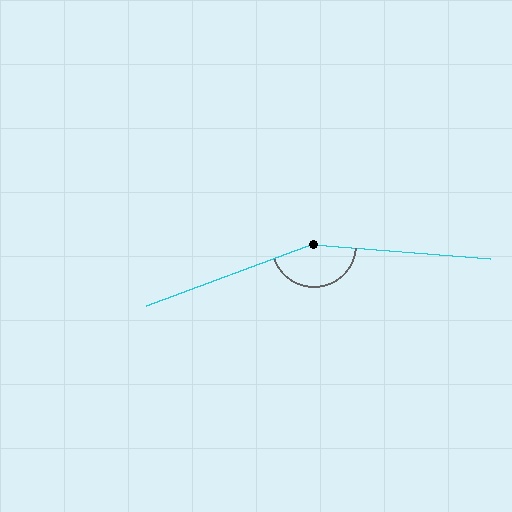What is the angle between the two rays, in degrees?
Approximately 155 degrees.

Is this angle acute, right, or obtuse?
It is obtuse.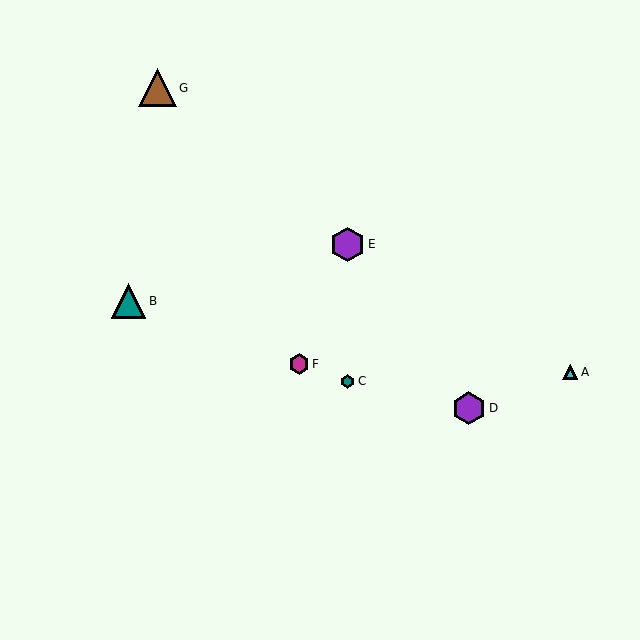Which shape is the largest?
The brown triangle (labeled G) is the largest.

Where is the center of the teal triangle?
The center of the teal triangle is at (128, 301).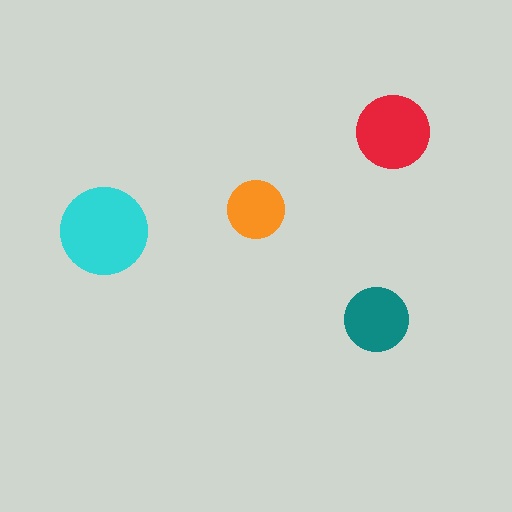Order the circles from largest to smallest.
the cyan one, the red one, the teal one, the orange one.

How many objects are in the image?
There are 4 objects in the image.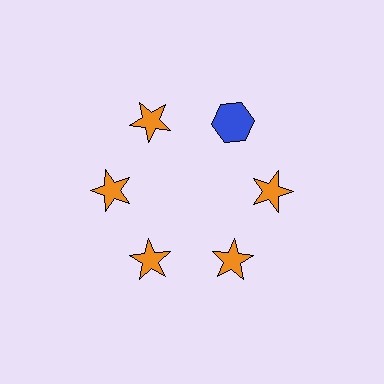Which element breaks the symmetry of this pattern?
The blue hexagon at roughly the 1 o'clock position breaks the symmetry. All other shapes are orange stars.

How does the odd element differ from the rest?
It differs in both color (blue instead of orange) and shape (hexagon instead of star).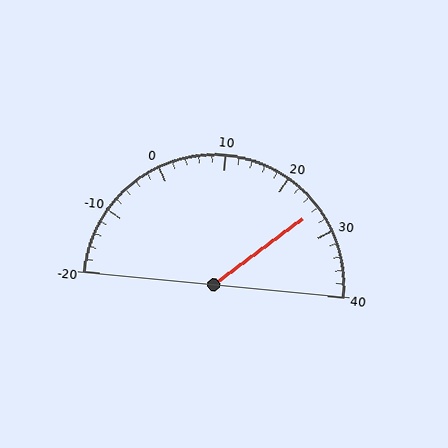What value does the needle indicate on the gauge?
The needle indicates approximately 26.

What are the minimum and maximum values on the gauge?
The gauge ranges from -20 to 40.